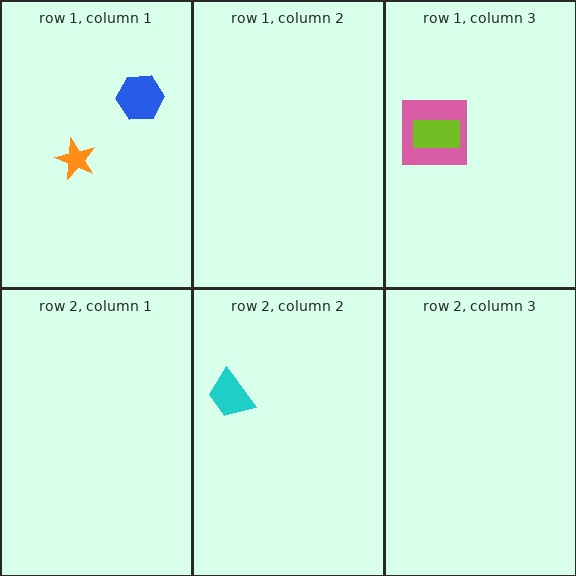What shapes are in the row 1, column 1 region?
The blue hexagon, the orange star.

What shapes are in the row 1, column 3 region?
The pink square, the lime rectangle.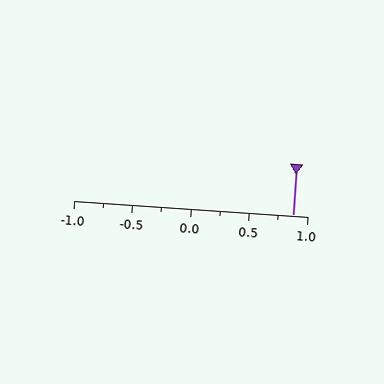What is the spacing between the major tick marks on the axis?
The major ticks are spaced 0.5 apart.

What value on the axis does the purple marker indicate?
The marker indicates approximately 0.88.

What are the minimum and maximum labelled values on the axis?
The axis runs from -1.0 to 1.0.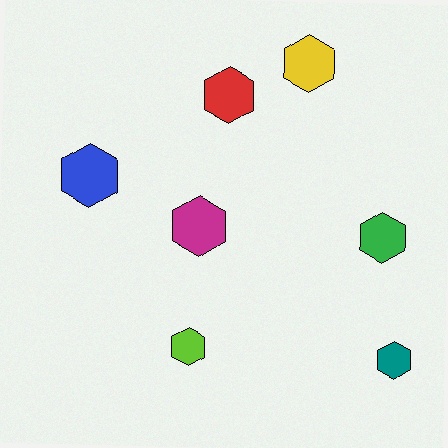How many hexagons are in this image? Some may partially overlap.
There are 7 hexagons.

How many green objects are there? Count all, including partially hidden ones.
There is 1 green object.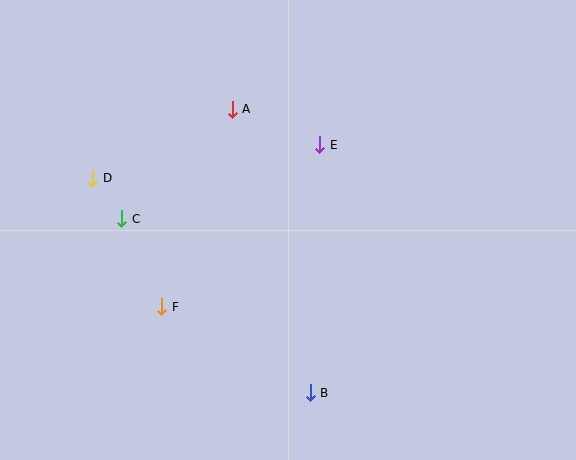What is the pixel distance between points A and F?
The distance between A and F is 210 pixels.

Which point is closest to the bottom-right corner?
Point B is closest to the bottom-right corner.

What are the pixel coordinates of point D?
Point D is at (93, 178).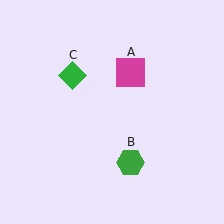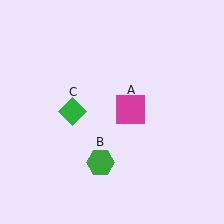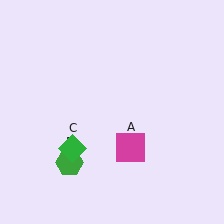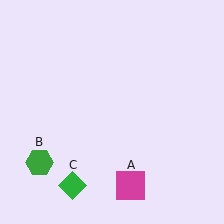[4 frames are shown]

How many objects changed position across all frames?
3 objects changed position: magenta square (object A), green hexagon (object B), green diamond (object C).